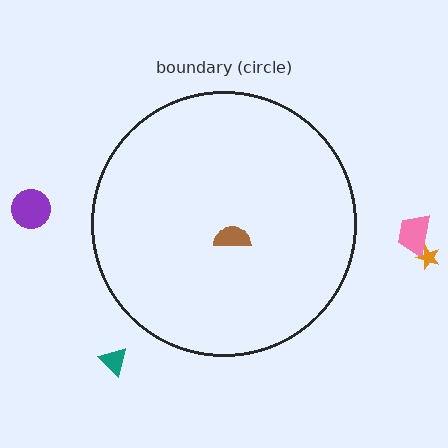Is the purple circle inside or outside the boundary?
Outside.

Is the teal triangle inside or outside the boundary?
Outside.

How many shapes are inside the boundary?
1 inside, 4 outside.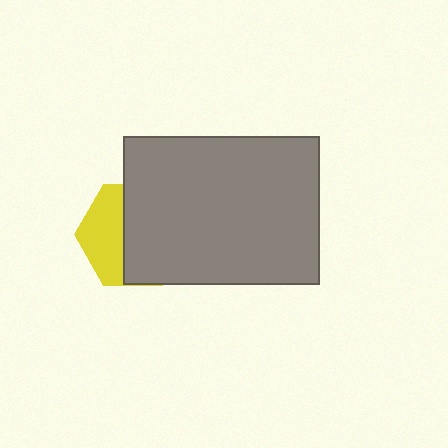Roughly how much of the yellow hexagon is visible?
A small part of it is visible (roughly 39%).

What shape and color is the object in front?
The object in front is a gray rectangle.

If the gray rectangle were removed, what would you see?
You would see the complete yellow hexagon.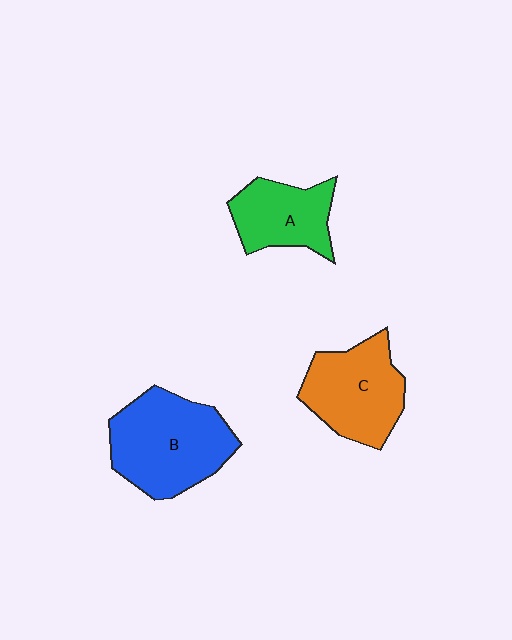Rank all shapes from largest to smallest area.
From largest to smallest: B (blue), C (orange), A (green).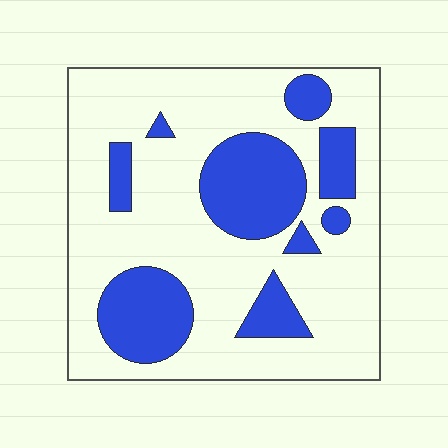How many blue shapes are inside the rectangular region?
9.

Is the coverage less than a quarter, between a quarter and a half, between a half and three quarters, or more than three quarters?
Between a quarter and a half.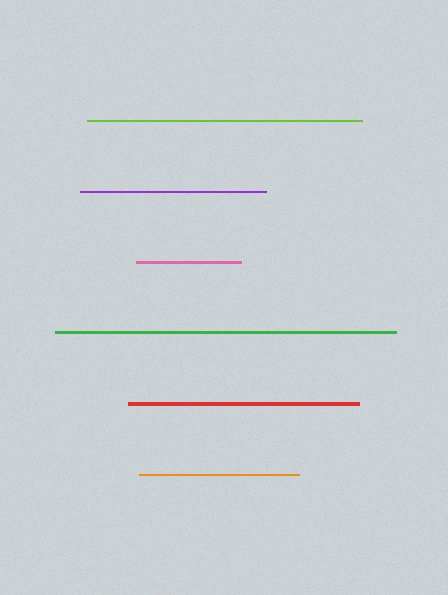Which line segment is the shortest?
The pink line is the shortest at approximately 105 pixels.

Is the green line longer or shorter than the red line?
The green line is longer than the red line.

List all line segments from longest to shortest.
From longest to shortest: green, lime, red, purple, orange, pink.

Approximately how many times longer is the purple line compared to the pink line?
The purple line is approximately 1.8 times the length of the pink line.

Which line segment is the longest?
The green line is the longest at approximately 341 pixels.